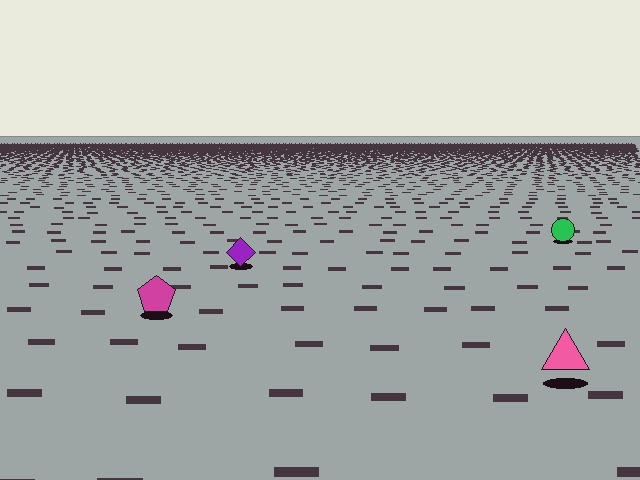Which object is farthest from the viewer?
The green circle is farthest from the viewer. It appears smaller and the ground texture around it is denser.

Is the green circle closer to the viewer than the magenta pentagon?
No. The magenta pentagon is closer — you can tell from the texture gradient: the ground texture is coarser near it.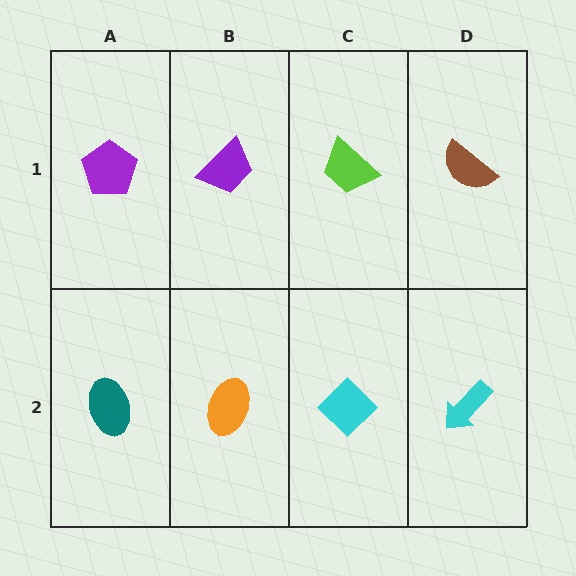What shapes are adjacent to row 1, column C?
A cyan diamond (row 2, column C), a purple trapezoid (row 1, column B), a brown semicircle (row 1, column D).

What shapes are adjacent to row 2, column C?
A lime trapezoid (row 1, column C), an orange ellipse (row 2, column B), a cyan arrow (row 2, column D).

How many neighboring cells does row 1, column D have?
2.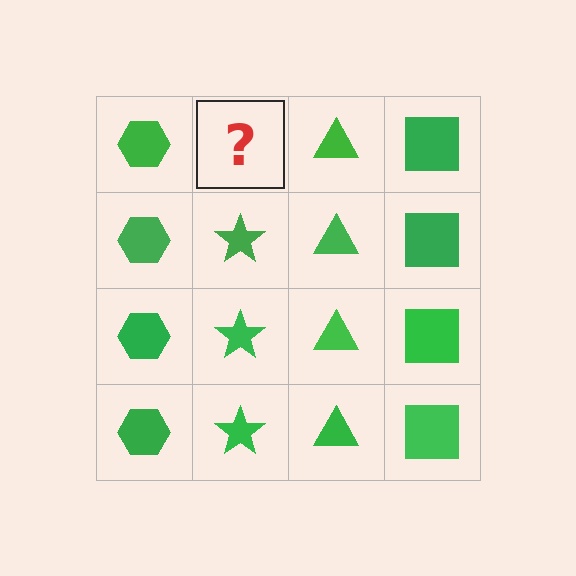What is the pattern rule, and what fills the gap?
The rule is that each column has a consistent shape. The gap should be filled with a green star.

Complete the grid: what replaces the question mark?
The question mark should be replaced with a green star.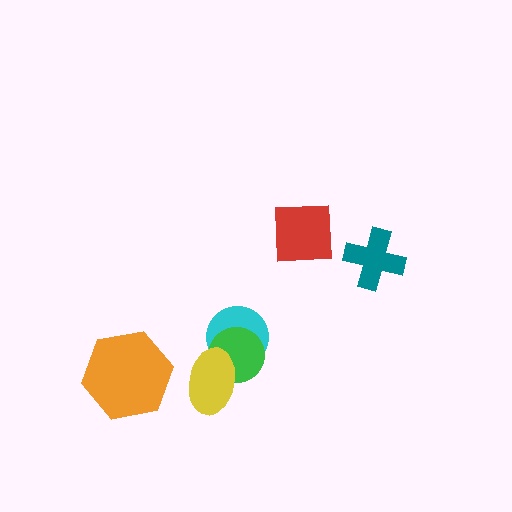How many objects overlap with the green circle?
2 objects overlap with the green circle.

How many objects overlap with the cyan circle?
2 objects overlap with the cyan circle.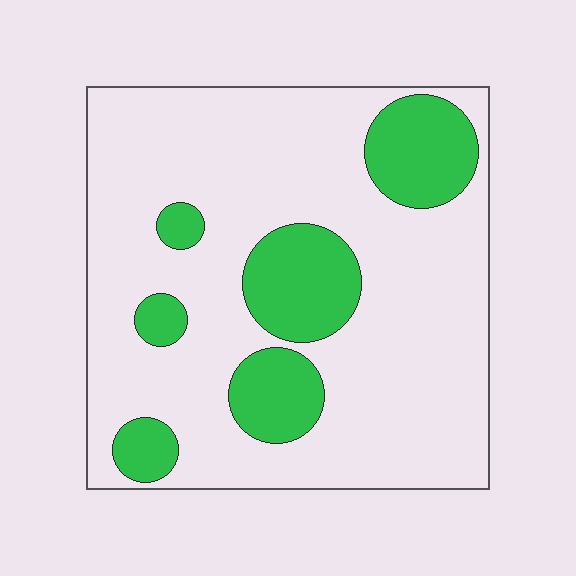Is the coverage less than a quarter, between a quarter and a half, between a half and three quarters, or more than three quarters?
Less than a quarter.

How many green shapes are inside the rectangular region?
6.